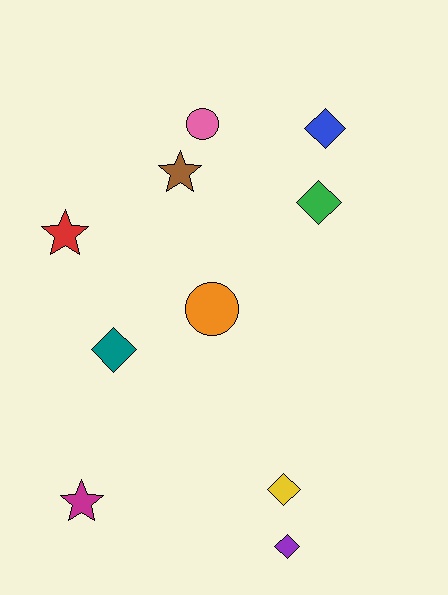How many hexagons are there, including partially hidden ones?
There are no hexagons.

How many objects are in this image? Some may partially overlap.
There are 10 objects.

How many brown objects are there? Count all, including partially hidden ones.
There is 1 brown object.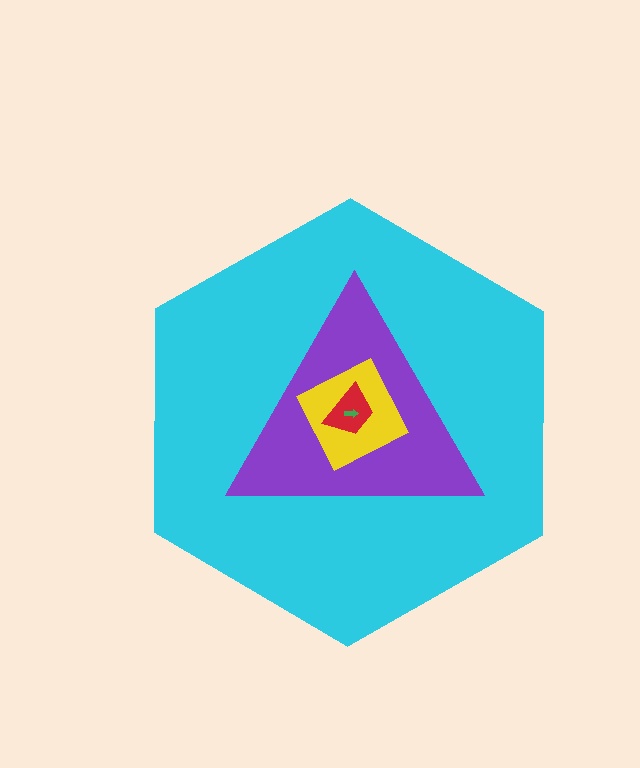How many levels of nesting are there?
5.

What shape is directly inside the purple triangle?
The yellow square.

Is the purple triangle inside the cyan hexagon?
Yes.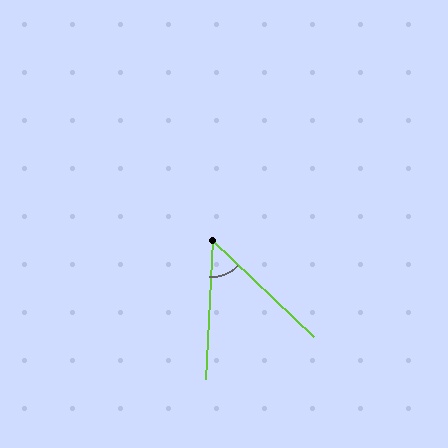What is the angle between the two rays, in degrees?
Approximately 50 degrees.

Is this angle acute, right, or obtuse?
It is acute.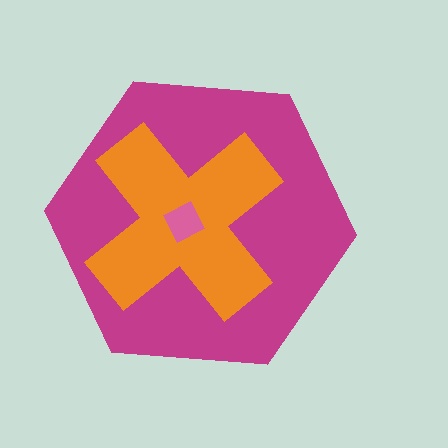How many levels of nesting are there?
3.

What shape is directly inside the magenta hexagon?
The orange cross.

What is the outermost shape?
The magenta hexagon.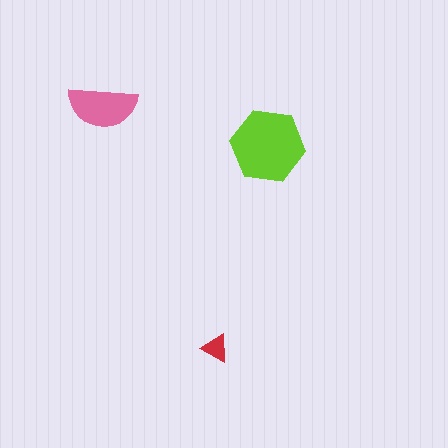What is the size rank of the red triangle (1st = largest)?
3rd.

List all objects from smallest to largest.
The red triangle, the pink semicircle, the lime hexagon.